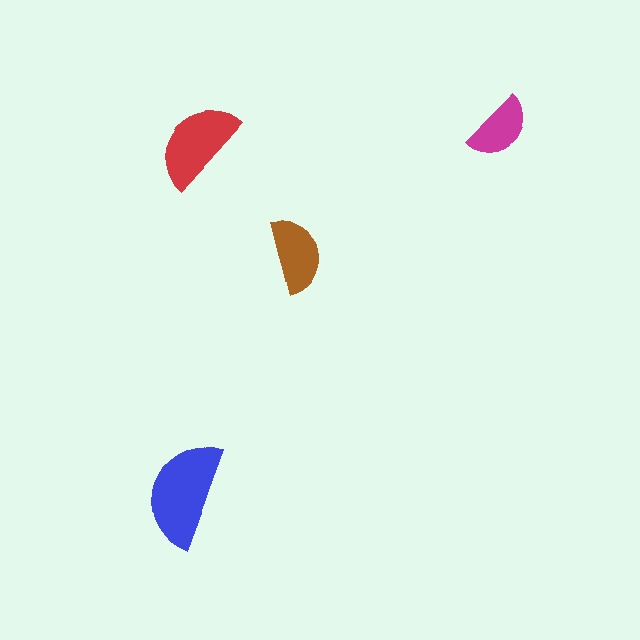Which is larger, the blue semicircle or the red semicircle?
The blue one.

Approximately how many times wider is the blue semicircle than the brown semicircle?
About 1.5 times wider.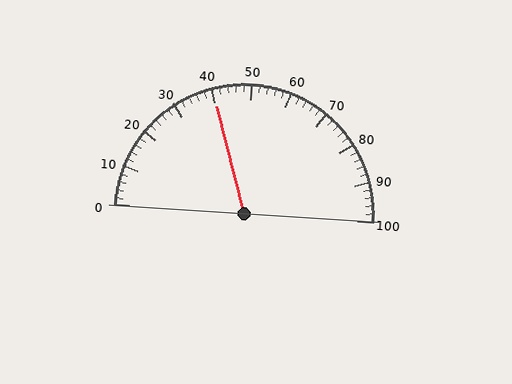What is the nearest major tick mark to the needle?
The nearest major tick mark is 40.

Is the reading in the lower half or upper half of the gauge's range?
The reading is in the lower half of the range (0 to 100).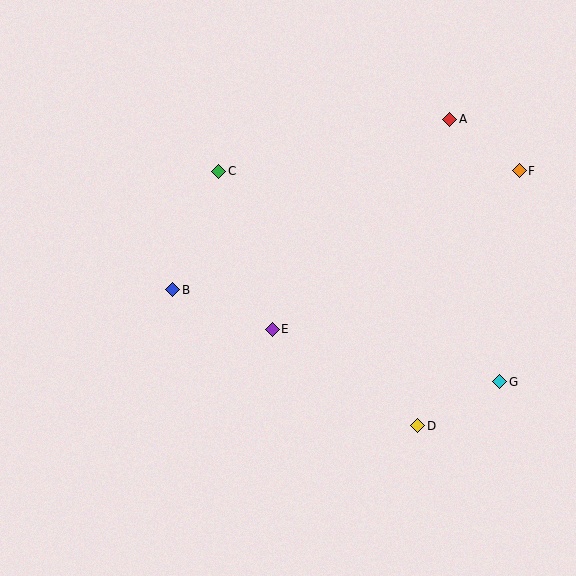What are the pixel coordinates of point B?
Point B is at (173, 290).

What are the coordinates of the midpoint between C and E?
The midpoint between C and E is at (246, 250).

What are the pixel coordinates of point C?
Point C is at (219, 171).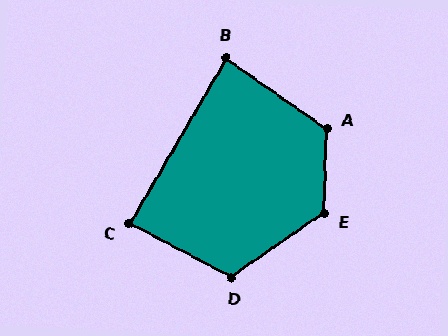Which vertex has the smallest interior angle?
B, at approximately 85 degrees.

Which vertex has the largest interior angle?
E, at approximately 127 degrees.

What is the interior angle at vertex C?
Approximately 88 degrees (approximately right).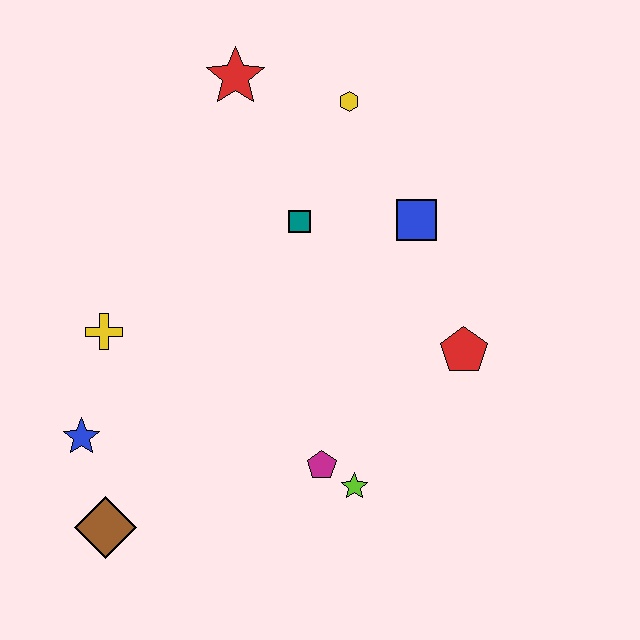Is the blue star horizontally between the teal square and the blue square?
No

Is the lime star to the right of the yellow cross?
Yes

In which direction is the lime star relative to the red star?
The lime star is below the red star.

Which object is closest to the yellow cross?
The blue star is closest to the yellow cross.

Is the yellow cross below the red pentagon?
No